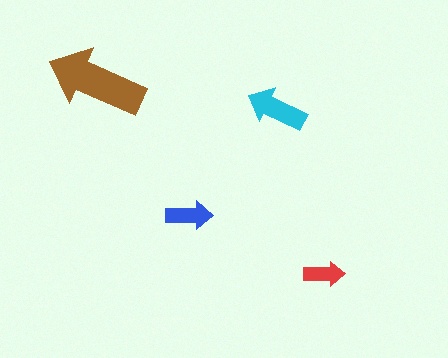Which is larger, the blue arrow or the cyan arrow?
The cyan one.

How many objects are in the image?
There are 4 objects in the image.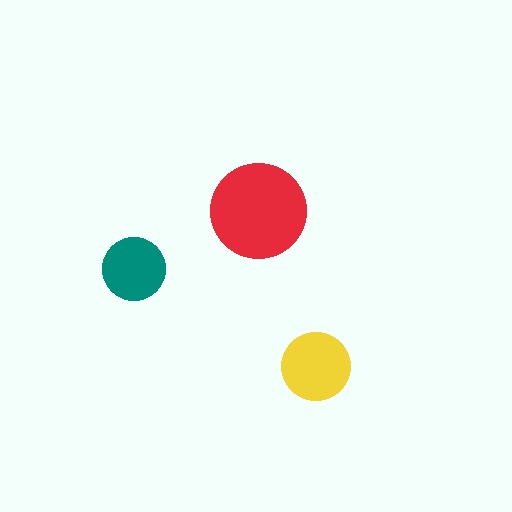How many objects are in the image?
There are 3 objects in the image.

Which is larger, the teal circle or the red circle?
The red one.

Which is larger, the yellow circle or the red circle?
The red one.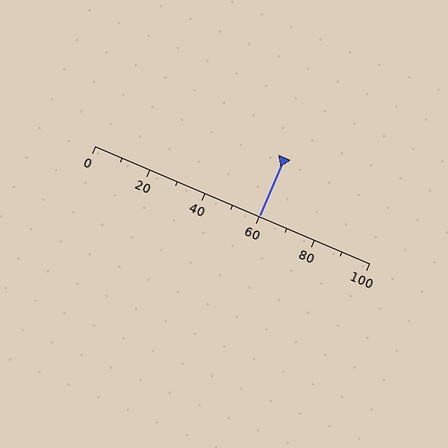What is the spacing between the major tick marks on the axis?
The major ticks are spaced 20 apart.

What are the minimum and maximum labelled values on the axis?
The axis runs from 0 to 100.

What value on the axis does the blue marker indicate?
The marker indicates approximately 60.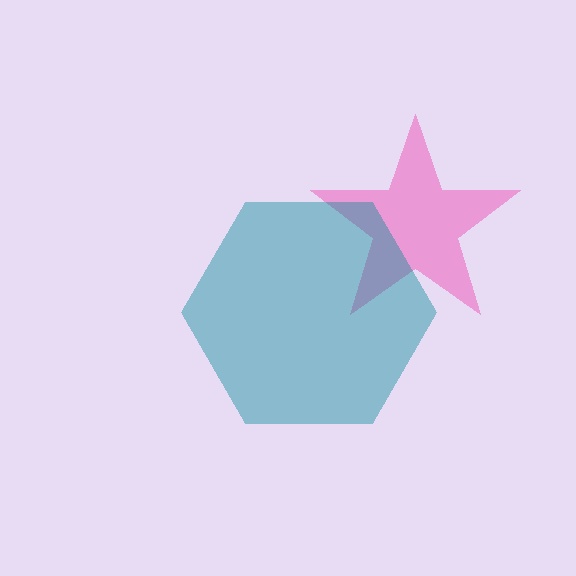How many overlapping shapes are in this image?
There are 2 overlapping shapes in the image.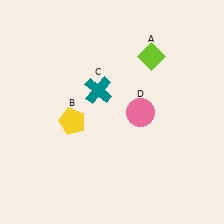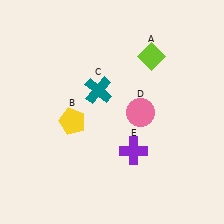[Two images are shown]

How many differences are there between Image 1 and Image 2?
There is 1 difference between the two images.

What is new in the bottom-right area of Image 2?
A purple cross (E) was added in the bottom-right area of Image 2.